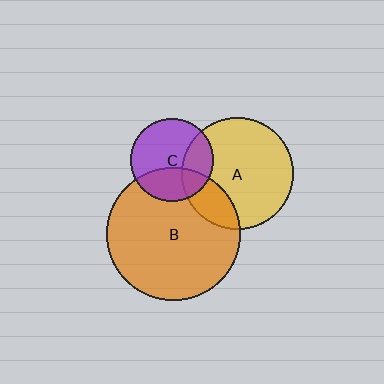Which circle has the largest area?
Circle B (orange).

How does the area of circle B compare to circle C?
Approximately 2.6 times.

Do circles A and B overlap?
Yes.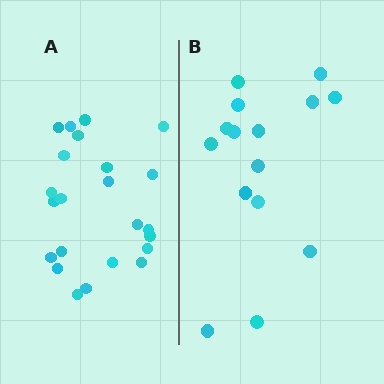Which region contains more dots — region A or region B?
Region A (the left region) has more dots.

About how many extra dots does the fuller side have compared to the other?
Region A has roughly 8 or so more dots than region B.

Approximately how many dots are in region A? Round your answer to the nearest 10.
About 20 dots. (The exact count is 23, which rounds to 20.)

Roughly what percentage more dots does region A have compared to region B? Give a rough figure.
About 55% more.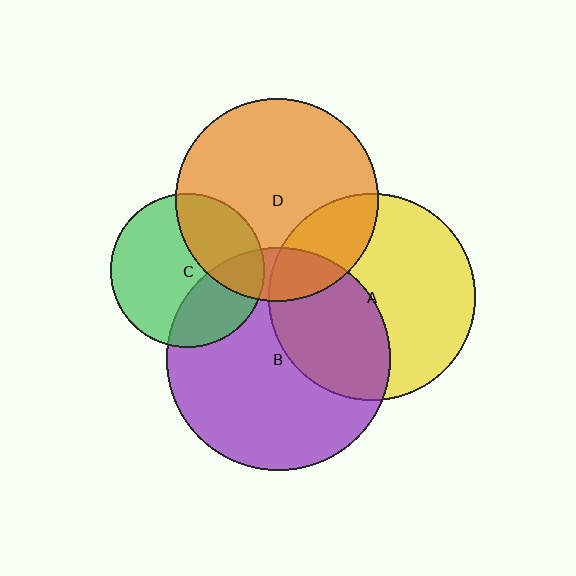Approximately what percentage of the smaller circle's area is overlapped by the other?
Approximately 15%.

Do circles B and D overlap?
Yes.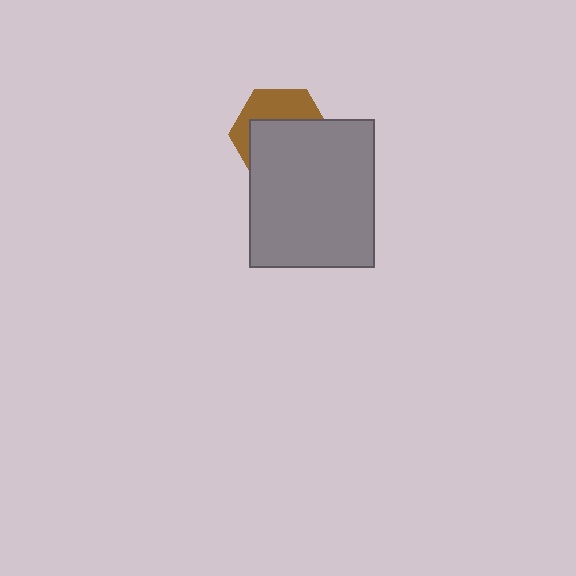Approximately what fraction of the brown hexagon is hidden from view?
Roughly 61% of the brown hexagon is hidden behind the gray rectangle.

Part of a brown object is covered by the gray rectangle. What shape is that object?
It is a hexagon.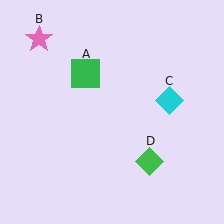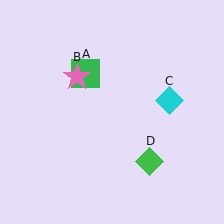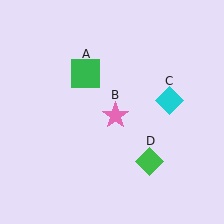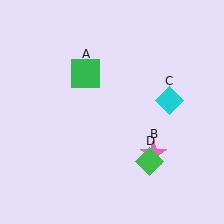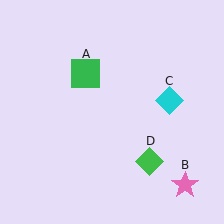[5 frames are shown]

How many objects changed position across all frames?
1 object changed position: pink star (object B).